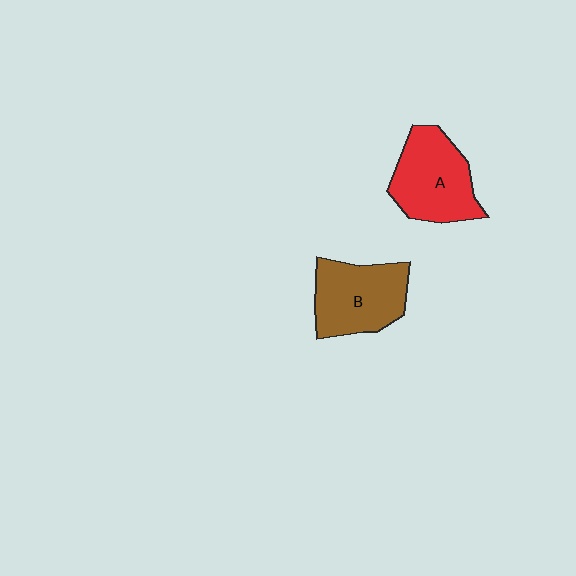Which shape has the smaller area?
Shape B (brown).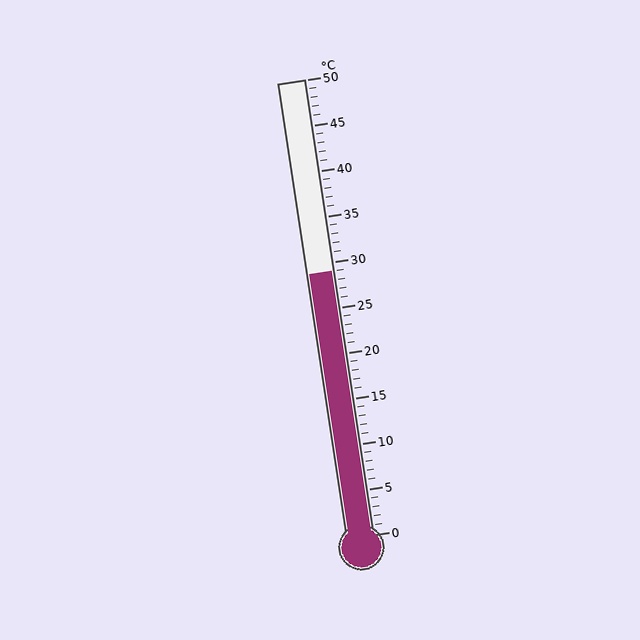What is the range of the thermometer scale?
The thermometer scale ranges from 0°C to 50°C.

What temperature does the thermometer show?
The thermometer shows approximately 29°C.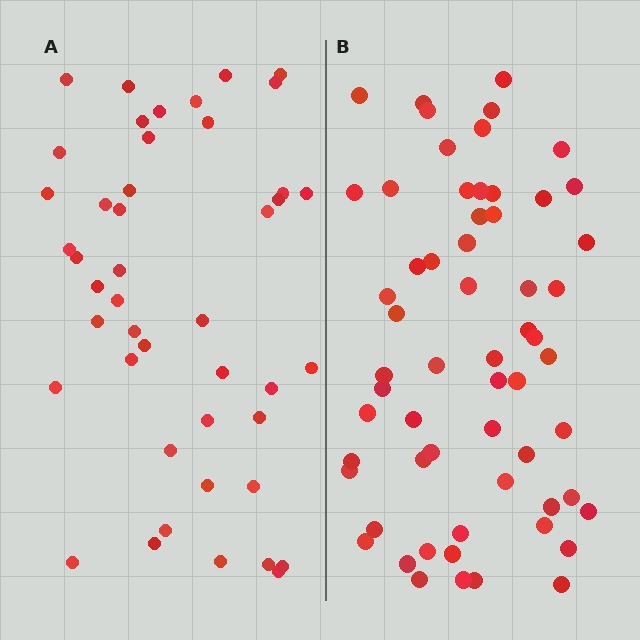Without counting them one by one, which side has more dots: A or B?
Region B (the right region) has more dots.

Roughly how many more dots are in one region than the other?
Region B has approximately 15 more dots than region A.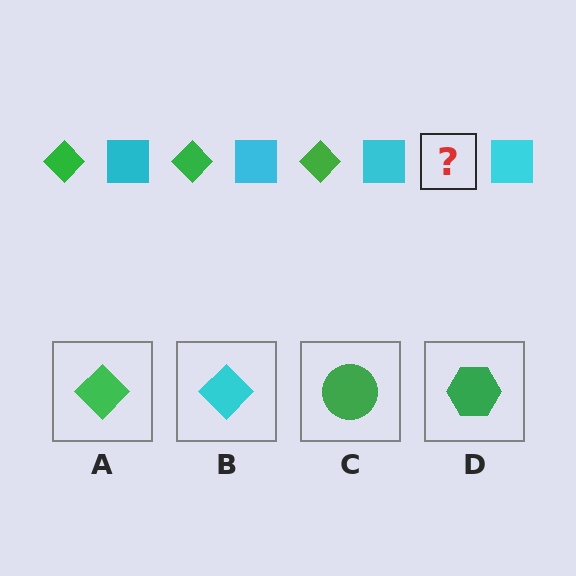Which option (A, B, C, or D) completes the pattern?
A.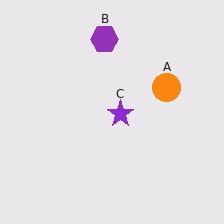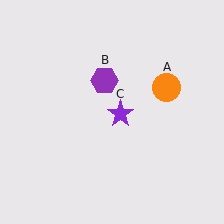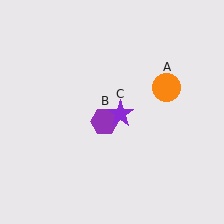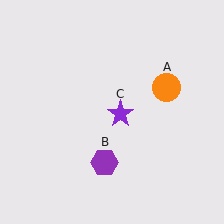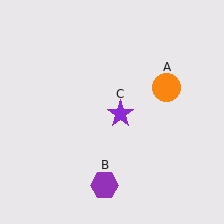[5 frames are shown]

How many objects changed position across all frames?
1 object changed position: purple hexagon (object B).